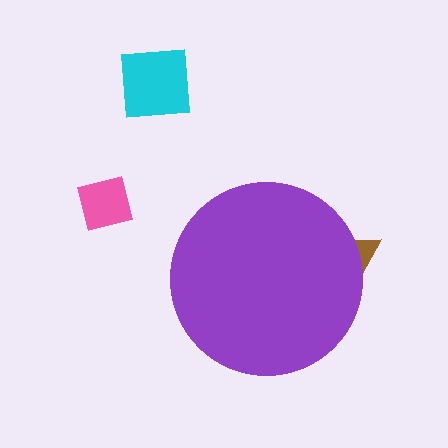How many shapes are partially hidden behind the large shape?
1 shape is partially hidden.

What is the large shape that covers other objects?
A purple circle.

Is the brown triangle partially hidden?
Yes, the brown triangle is partially hidden behind the purple circle.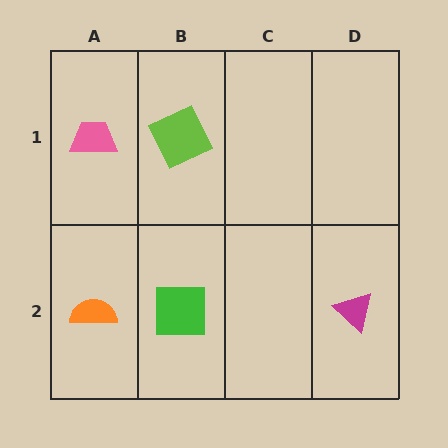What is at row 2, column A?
An orange semicircle.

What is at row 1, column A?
A pink trapezoid.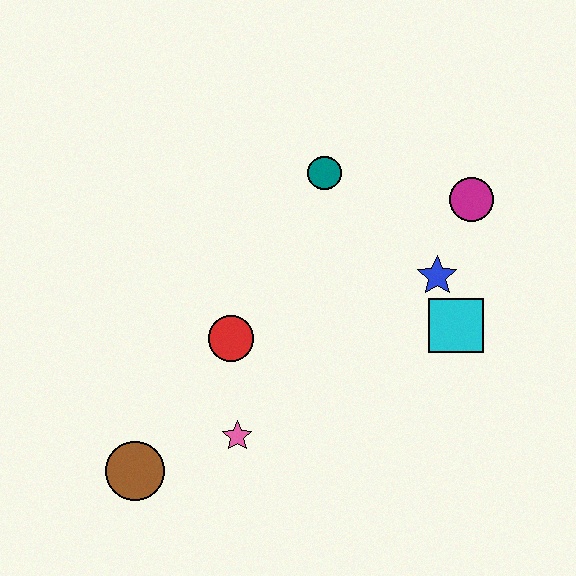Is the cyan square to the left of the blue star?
No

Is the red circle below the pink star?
No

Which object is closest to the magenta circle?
The blue star is closest to the magenta circle.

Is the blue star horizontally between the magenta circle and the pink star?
Yes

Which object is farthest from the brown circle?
The magenta circle is farthest from the brown circle.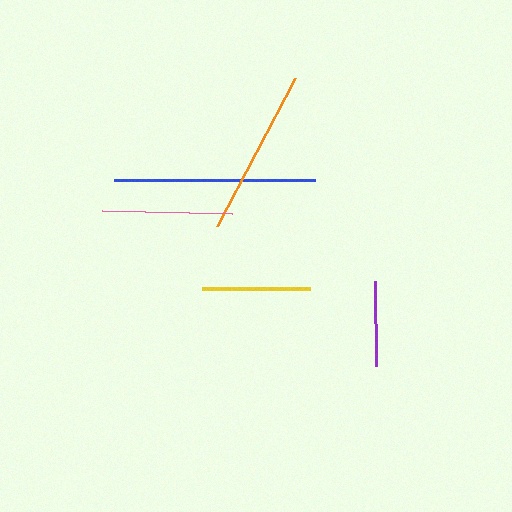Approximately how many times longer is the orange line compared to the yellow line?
The orange line is approximately 1.5 times the length of the yellow line.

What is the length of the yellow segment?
The yellow segment is approximately 108 pixels long.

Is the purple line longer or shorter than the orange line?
The orange line is longer than the purple line.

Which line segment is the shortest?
The purple line is the shortest at approximately 85 pixels.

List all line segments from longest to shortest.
From longest to shortest: blue, orange, pink, yellow, purple.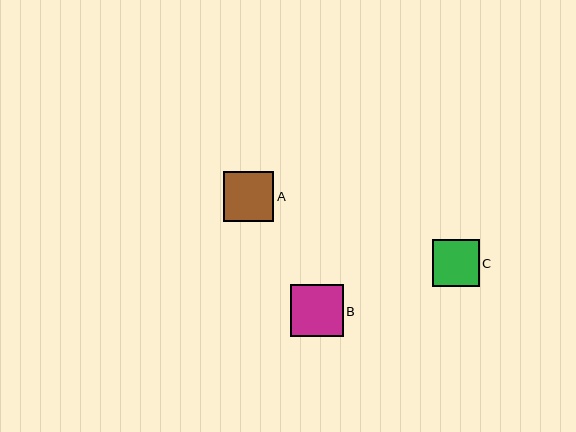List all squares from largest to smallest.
From largest to smallest: B, A, C.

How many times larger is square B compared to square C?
Square B is approximately 1.1 times the size of square C.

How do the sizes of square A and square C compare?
Square A and square C are approximately the same size.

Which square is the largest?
Square B is the largest with a size of approximately 53 pixels.